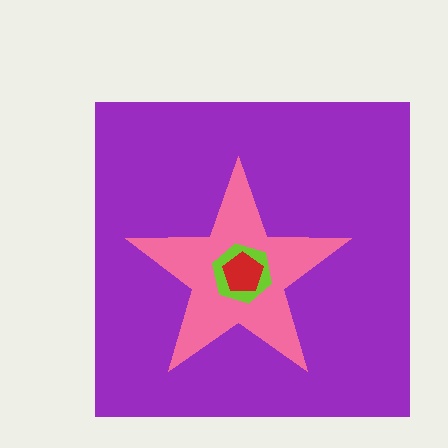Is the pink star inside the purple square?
Yes.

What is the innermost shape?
The red pentagon.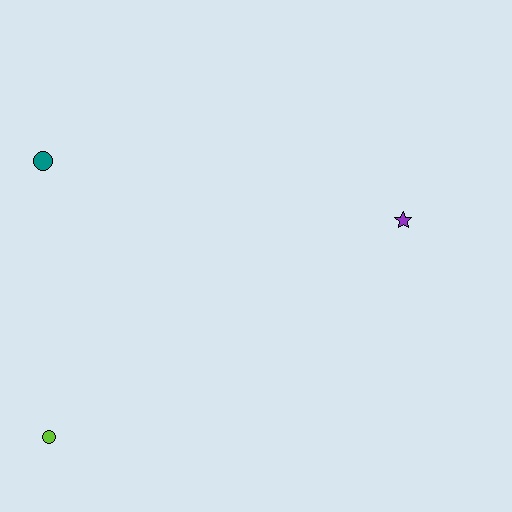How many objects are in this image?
There are 3 objects.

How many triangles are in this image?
There are no triangles.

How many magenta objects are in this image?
There are no magenta objects.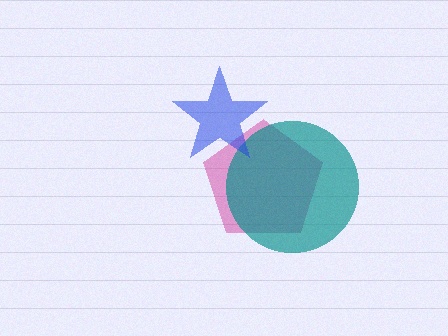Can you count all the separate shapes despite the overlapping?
Yes, there are 3 separate shapes.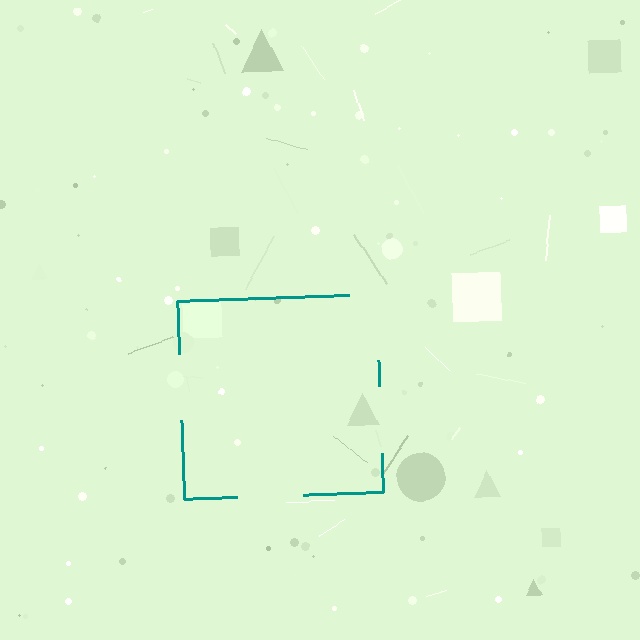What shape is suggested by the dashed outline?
The dashed outline suggests a square.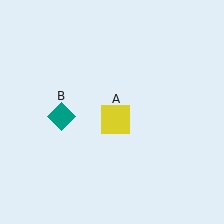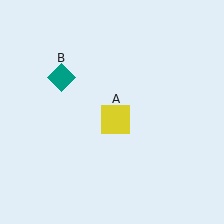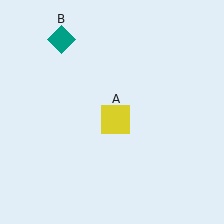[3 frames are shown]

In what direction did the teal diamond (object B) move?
The teal diamond (object B) moved up.